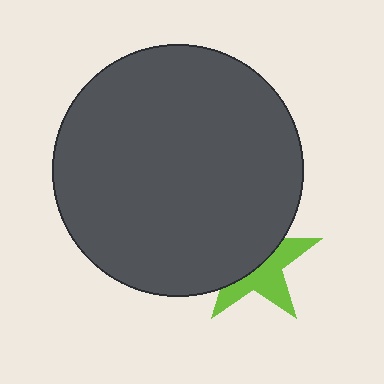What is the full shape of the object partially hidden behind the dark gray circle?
The partially hidden object is a lime star.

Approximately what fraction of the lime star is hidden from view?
Roughly 54% of the lime star is hidden behind the dark gray circle.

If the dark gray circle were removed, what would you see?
You would see the complete lime star.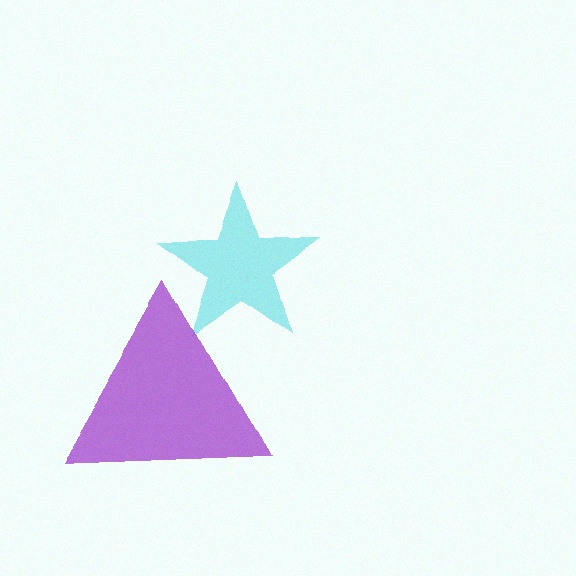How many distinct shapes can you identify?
There are 2 distinct shapes: a cyan star, a purple triangle.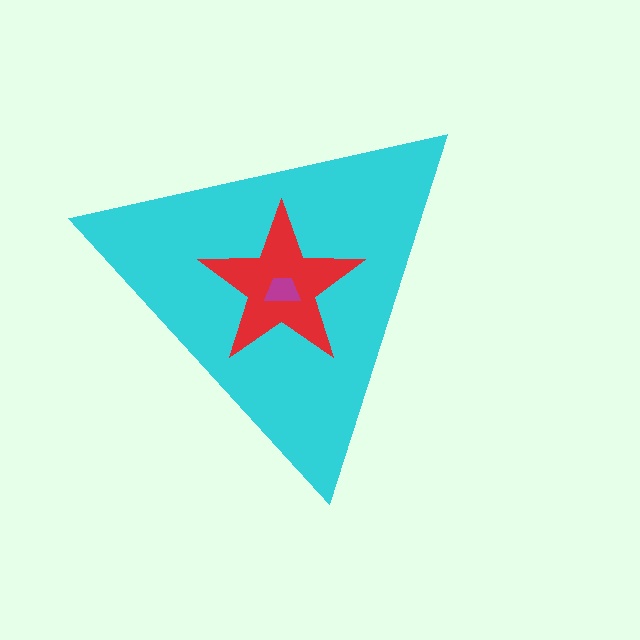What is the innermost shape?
The magenta trapezoid.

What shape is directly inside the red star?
The magenta trapezoid.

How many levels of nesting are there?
3.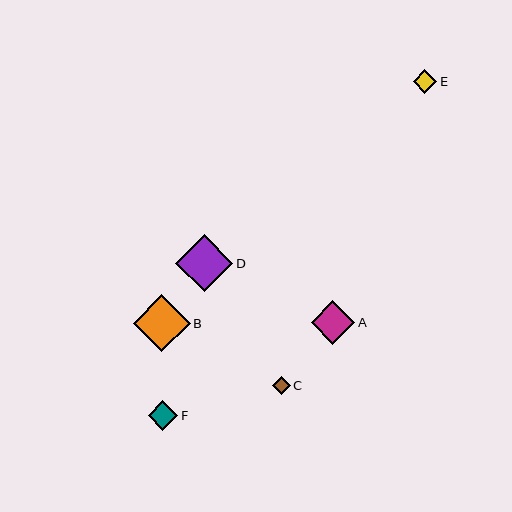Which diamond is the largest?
Diamond D is the largest with a size of approximately 58 pixels.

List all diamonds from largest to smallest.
From largest to smallest: D, B, A, F, E, C.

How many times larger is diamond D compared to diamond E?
Diamond D is approximately 2.5 times the size of diamond E.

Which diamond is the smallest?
Diamond C is the smallest with a size of approximately 18 pixels.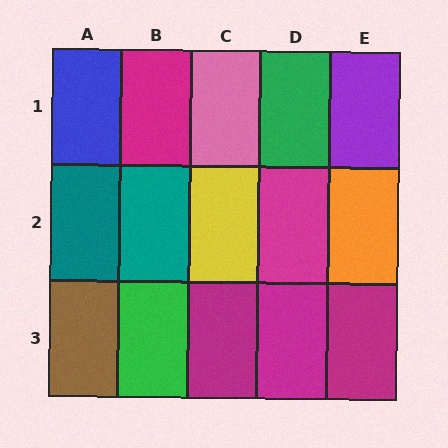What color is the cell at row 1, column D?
Green.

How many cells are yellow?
1 cell is yellow.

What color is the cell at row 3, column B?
Green.